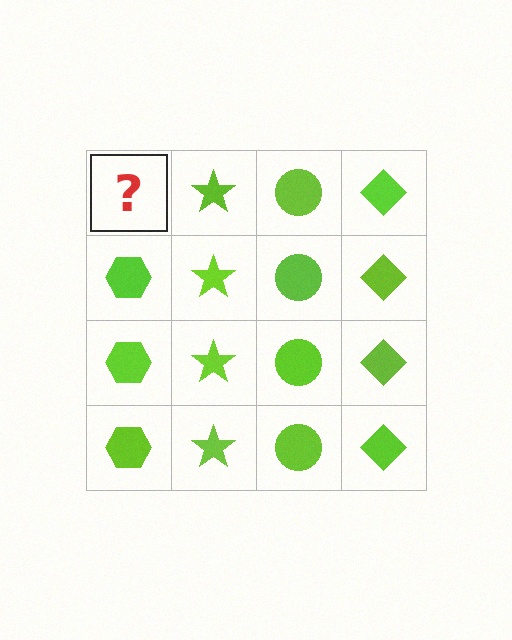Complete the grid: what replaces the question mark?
The question mark should be replaced with a lime hexagon.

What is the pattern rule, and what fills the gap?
The rule is that each column has a consistent shape. The gap should be filled with a lime hexagon.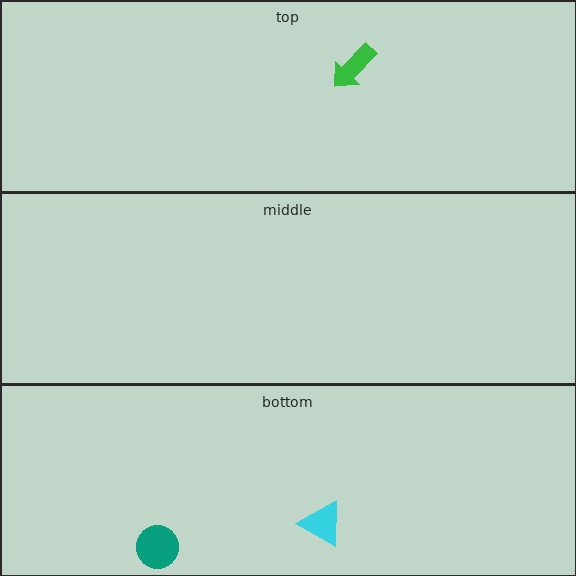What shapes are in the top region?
The green arrow.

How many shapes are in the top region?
1.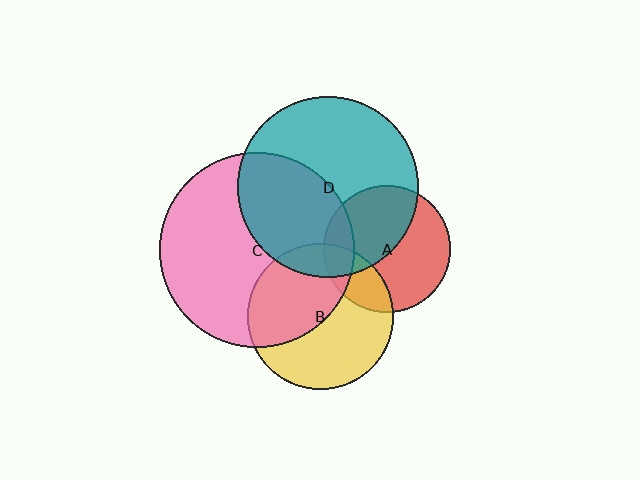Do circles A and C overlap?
Yes.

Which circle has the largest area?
Circle C (pink).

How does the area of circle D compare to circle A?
Approximately 2.0 times.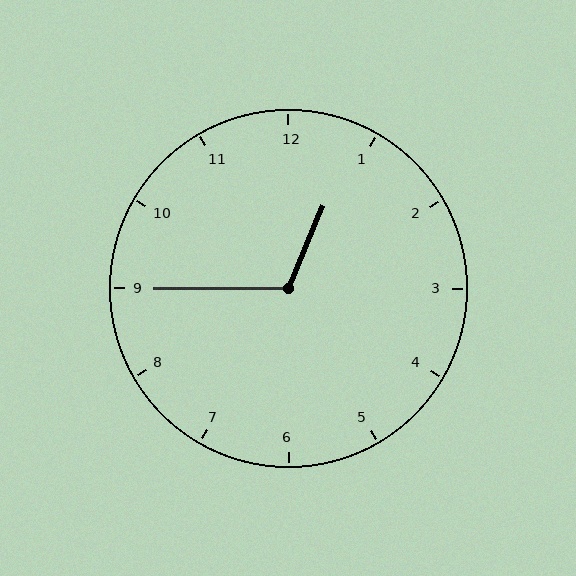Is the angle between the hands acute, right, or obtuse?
It is obtuse.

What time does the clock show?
12:45.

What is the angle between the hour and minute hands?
Approximately 112 degrees.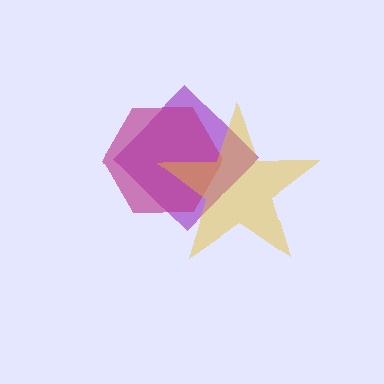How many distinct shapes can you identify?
There are 3 distinct shapes: a purple diamond, a magenta hexagon, a yellow star.